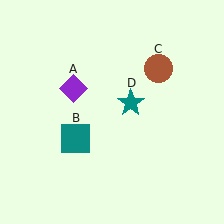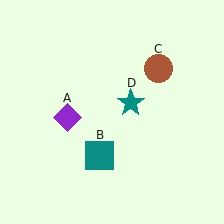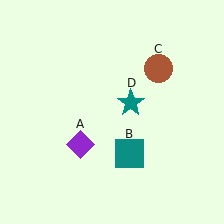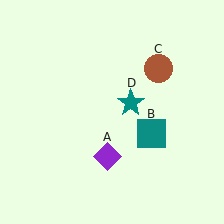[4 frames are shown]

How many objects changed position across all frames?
2 objects changed position: purple diamond (object A), teal square (object B).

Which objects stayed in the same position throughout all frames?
Brown circle (object C) and teal star (object D) remained stationary.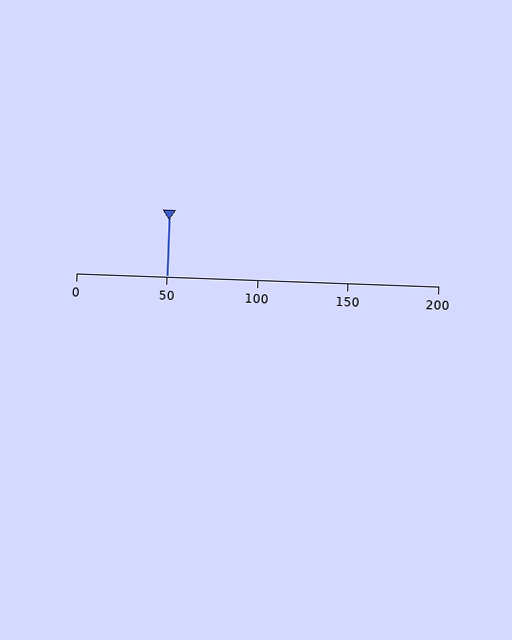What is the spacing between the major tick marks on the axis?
The major ticks are spaced 50 apart.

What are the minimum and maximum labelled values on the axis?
The axis runs from 0 to 200.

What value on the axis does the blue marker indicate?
The marker indicates approximately 50.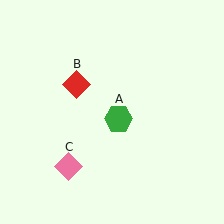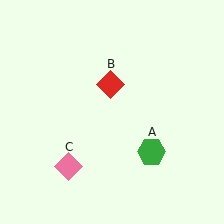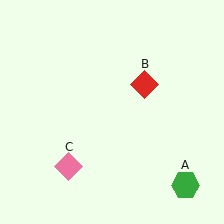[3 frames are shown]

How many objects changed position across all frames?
2 objects changed position: green hexagon (object A), red diamond (object B).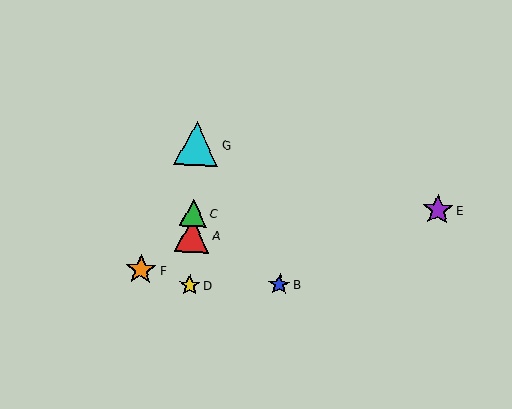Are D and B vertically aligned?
No, D is at x≈190 and B is at x≈279.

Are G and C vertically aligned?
Yes, both are at x≈197.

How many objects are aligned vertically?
4 objects (A, C, D, G) are aligned vertically.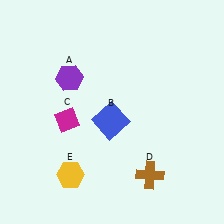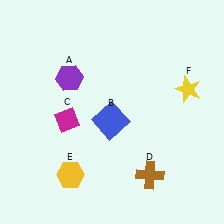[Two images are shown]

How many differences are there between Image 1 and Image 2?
There is 1 difference between the two images.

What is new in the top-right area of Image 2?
A yellow star (F) was added in the top-right area of Image 2.